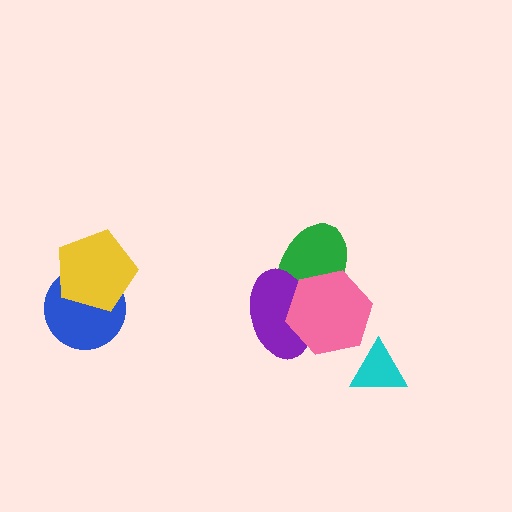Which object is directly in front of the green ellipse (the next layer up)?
The purple ellipse is directly in front of the green ellipse.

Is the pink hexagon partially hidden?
No, no other shape covers it.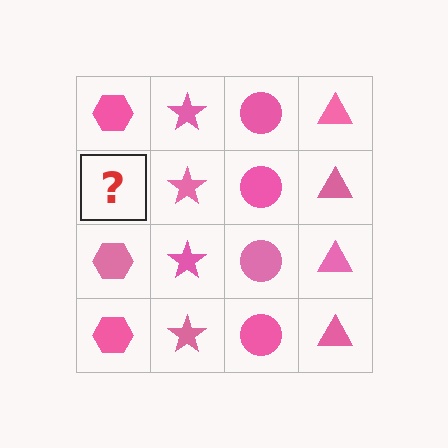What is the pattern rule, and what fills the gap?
The rule is that each column has a consistent shape. The gap should be filled with a pink hexagon.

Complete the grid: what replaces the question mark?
The question mark should be replaced with a pink hexagon.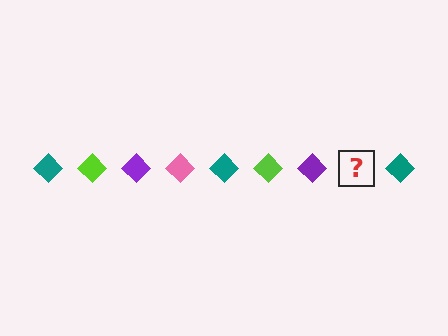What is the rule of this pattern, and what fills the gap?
The rule is that the pattern cycles through teal, lime, purple, pink diamonds. The gap should be filled with a pink diamond.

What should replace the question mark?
The question mark should be replaced with a pink diamond.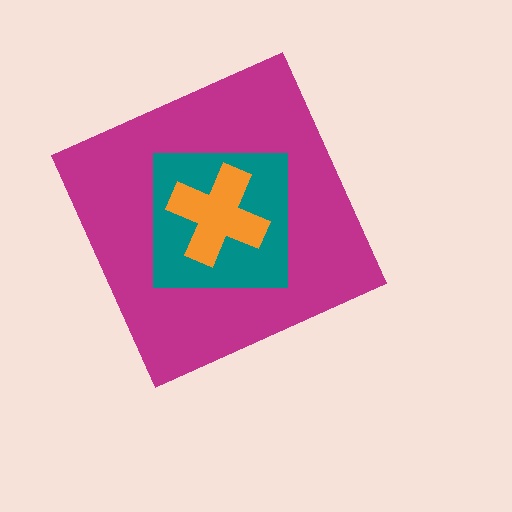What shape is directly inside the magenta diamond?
The teal square.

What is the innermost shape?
The orange cross.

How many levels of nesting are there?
3.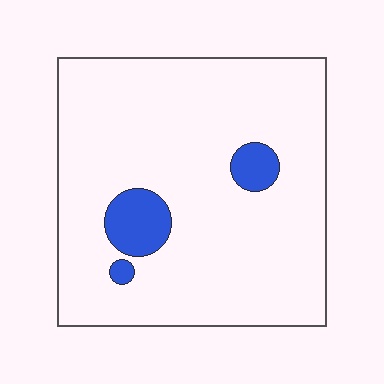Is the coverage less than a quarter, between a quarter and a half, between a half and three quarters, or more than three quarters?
Less than a quarter.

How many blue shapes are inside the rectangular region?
3.